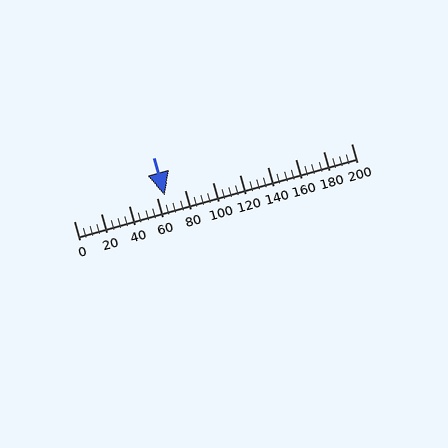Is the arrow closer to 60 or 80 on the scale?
The arrow is closer to 60.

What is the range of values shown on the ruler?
The ruler shows values from 0 to 200.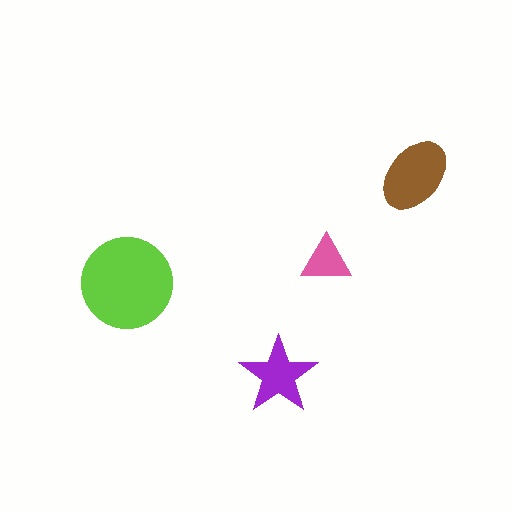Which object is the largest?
The lime circle.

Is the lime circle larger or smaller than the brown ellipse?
Larger.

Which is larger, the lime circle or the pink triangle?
The lime circle.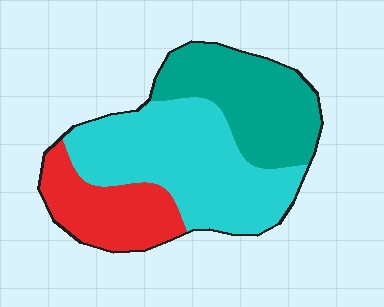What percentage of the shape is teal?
Teal takes up about one third (1/3) of the shape.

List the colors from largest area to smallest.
From largest to smallest: cyan, teal, red.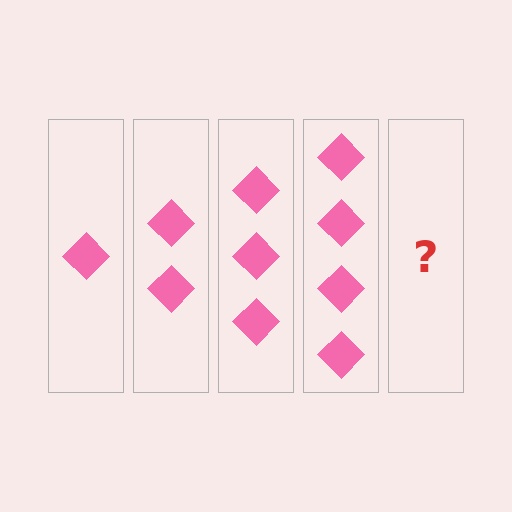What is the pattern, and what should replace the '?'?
The pattern is that each step adds one more diamond. The '?' should be 5 diamonds.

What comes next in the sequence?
The next element should be 5 diamonds.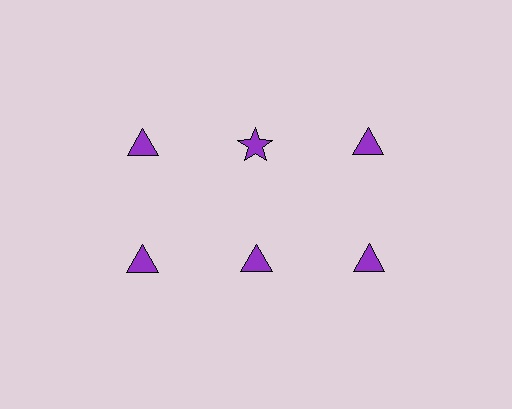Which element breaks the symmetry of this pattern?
The purple star in the top row, second from left column breaks the symmetry. All other shapes are purple triangles.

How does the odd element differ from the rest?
It has a different shape: star instead of triangle.